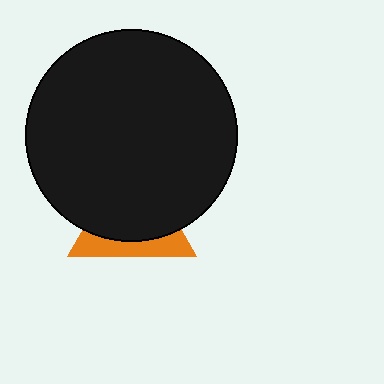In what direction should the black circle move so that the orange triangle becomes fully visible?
The black circle should move up. That is the shortest direction to clear the overlap and leave the orange triangle fully visible.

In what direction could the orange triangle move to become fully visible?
The orange triangle could move down. That would shift it out from behind the black circle entirely.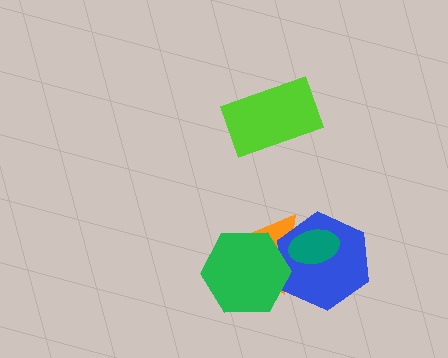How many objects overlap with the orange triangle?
3 objects overlap with the orange triangle.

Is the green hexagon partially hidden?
No, no other shape covers it.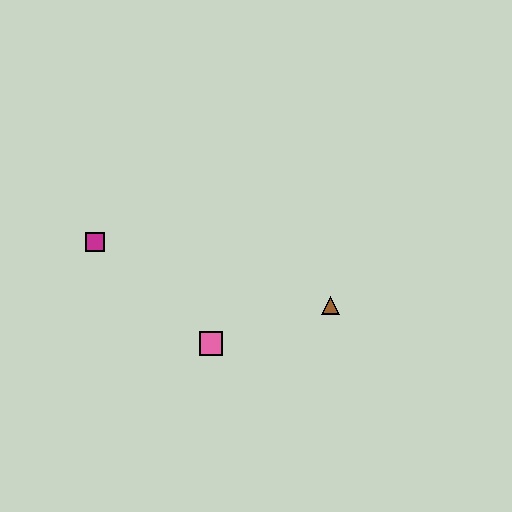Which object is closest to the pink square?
The brown triangle is closest to the pink square.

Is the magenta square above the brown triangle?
Yes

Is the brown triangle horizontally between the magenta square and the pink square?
No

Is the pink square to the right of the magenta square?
Yes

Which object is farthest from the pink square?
The magenta square is farthest from the pink square.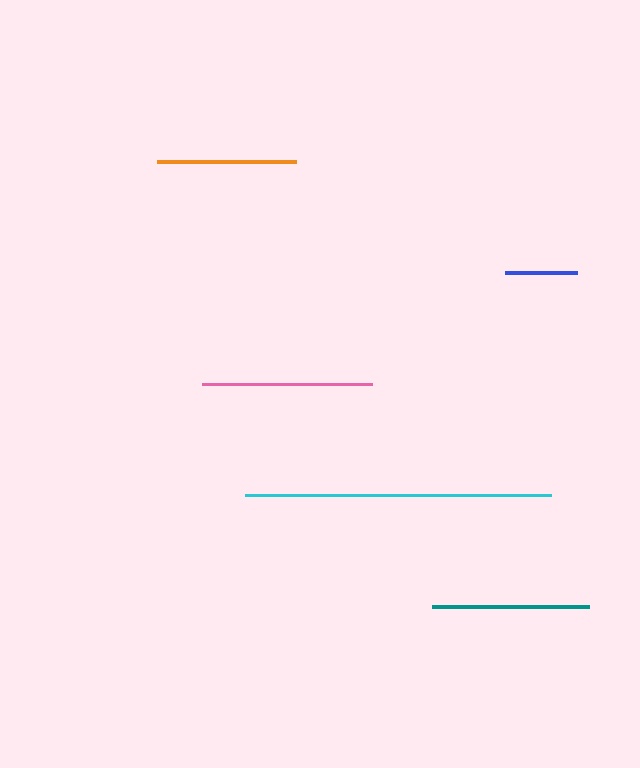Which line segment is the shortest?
The blue line is the shortest at approximately 72 pixels.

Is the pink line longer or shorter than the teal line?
The pink line is longer than the teal line.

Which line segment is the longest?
The cyan line is the longest at approximately 306 pixels.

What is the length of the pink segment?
The pink segment is approximately 170 pixels long.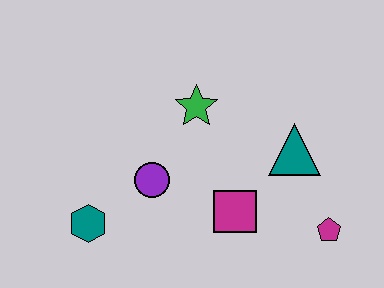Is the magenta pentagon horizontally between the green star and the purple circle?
No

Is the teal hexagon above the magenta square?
No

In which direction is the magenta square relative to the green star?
The magenta square is below the green star.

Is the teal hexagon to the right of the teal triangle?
No